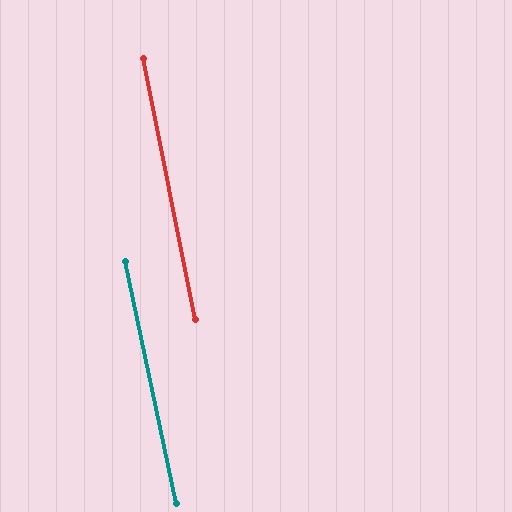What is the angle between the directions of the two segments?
Approximately 1 degree.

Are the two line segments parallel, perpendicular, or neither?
Parallel — their directions differ by only 0.6°.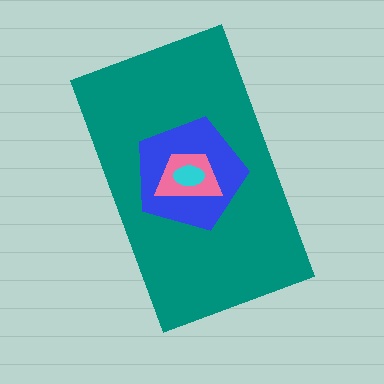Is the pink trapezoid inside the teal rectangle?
Yes.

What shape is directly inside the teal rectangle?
The blue pentagon.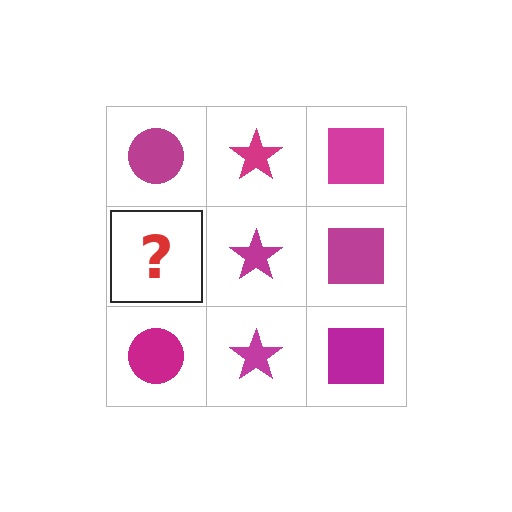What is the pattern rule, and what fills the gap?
The rule is that each column has a consistent shape. The gap should be filled with a magenta circle.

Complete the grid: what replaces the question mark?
The question mark should be replaced with a magenta circle.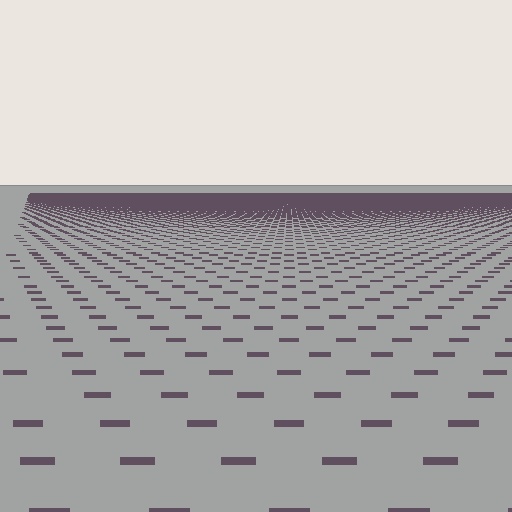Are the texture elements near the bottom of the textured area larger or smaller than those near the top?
Larger. Near the bottom, elements are closer to the viewer and appear at a bigger on-screen size.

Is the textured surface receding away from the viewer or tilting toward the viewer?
The surface is receding away from the viewer. Texture elements get smaller and denser toward the top.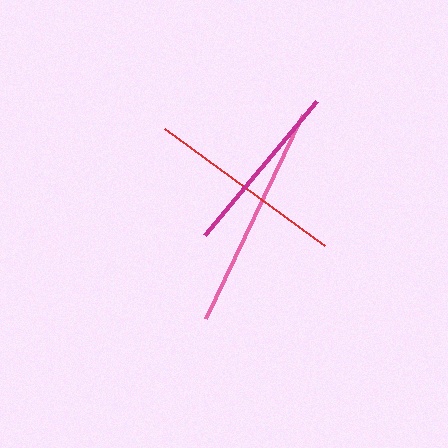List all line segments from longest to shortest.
From longest to shortest: pink, red, magenta.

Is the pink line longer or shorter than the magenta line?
The pink line is longer than the magenta line.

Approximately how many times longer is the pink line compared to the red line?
The pink line is approximately 1.1 times the length of the red line.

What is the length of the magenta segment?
The magenta segment is approximately 175 pixels long.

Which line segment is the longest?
The pink line is the longest at approximately 226 pixels.